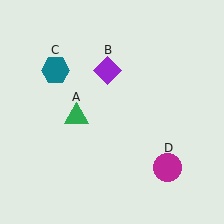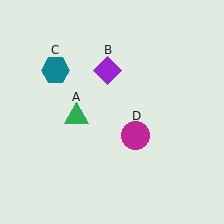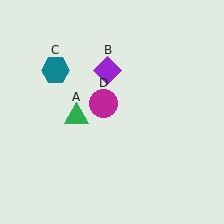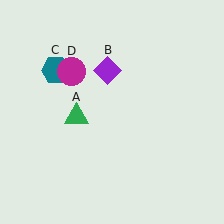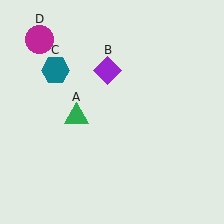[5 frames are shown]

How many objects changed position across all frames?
1 object changed position: magenta circle (object D).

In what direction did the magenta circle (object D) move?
The magenta circle (object D) moved up and to the left.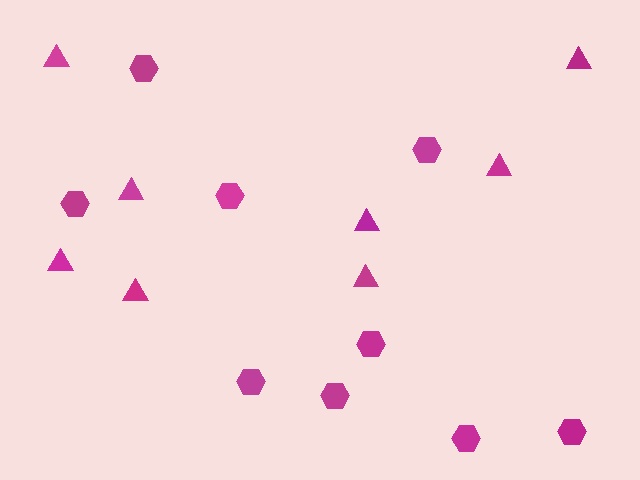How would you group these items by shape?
There are 2 groups: one group of hexagons (9) and one group of triangles (8).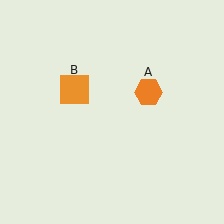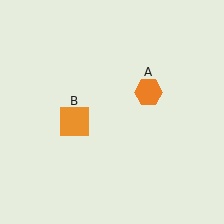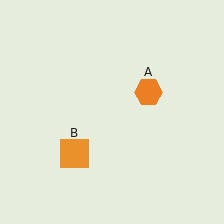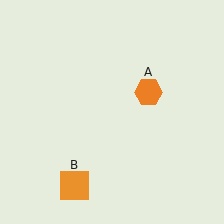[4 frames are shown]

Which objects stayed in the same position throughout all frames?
Orange hexagon (object A) remained stationary.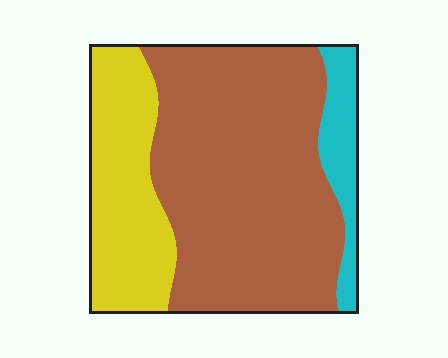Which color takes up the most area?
Brown, at roughly 65%.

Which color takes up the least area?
Cyan, at roughly 10%.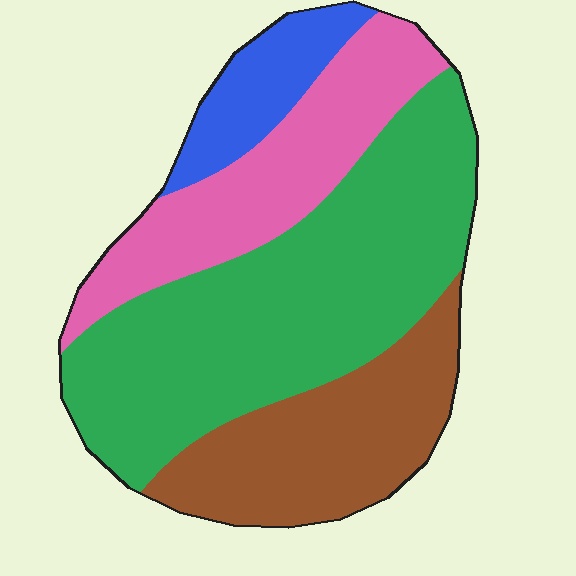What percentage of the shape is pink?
Pink takes up between a sixth and a third of the shape.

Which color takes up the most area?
Green, at roughly 45%.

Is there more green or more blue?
Green.